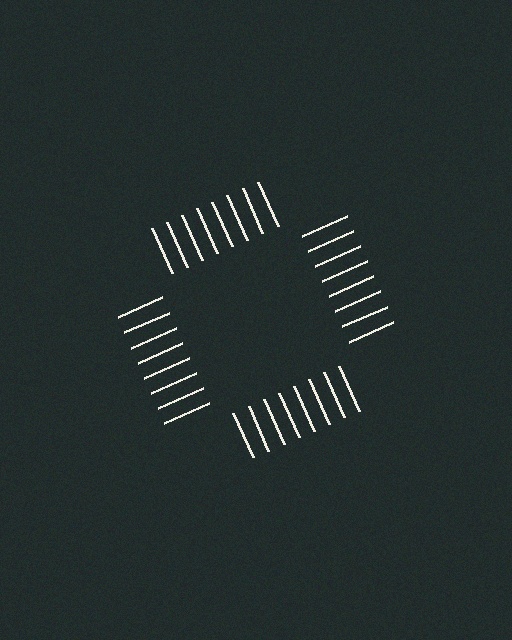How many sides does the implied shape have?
4 sides — the line-ends trace a square.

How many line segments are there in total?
32 — 8 along each of the 4 edges.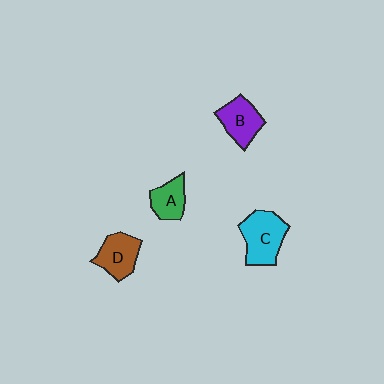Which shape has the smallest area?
Shape A (green).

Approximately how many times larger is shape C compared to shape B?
Approximately 1.3 times.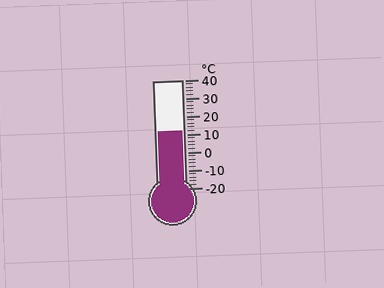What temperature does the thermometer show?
The thermometer shows approximately 12°C.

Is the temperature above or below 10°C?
The temperature is above 10°C.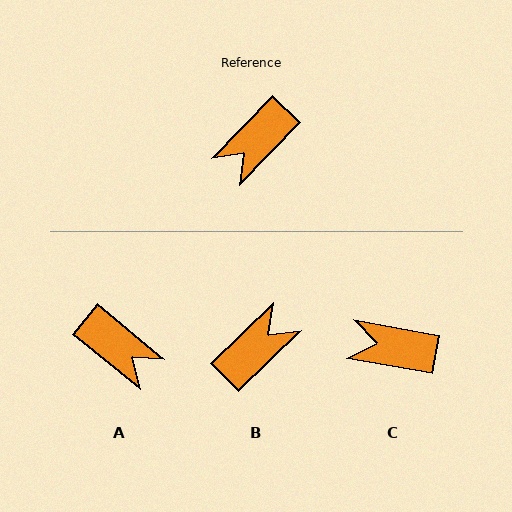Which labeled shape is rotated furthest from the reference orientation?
B, about 178 degrees away.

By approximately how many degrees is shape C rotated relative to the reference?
Approximately 56 degrees clockwise.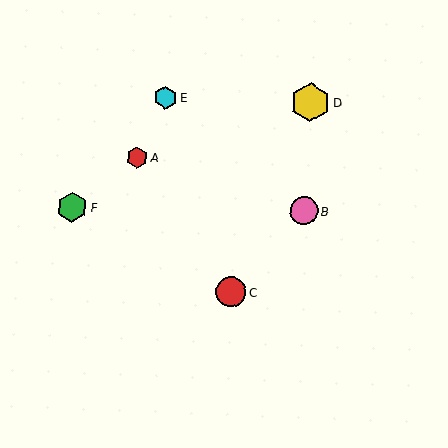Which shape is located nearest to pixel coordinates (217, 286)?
The red circle (labeled C) at (231, 292) is nearest to that location.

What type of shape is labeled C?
Shape C is a red circle.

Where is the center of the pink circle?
The center of the pink circle is at (304, 211).